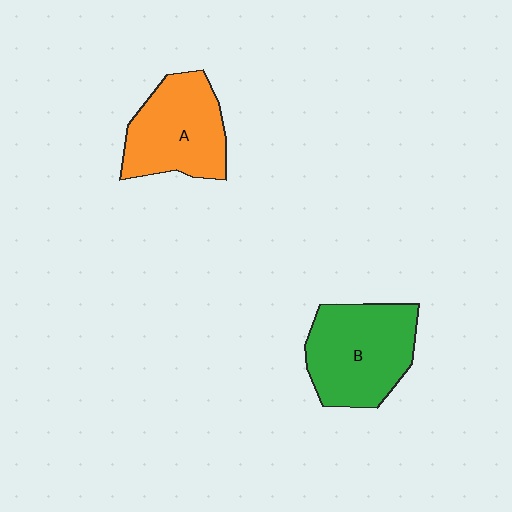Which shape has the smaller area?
Shape A (orange).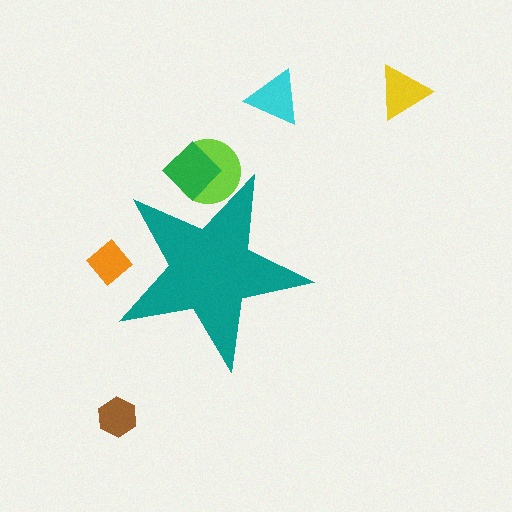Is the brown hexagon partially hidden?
No, the brown hexagon is fully visible.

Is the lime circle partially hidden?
Yes, the lime circle is partially hidden behind the teal star.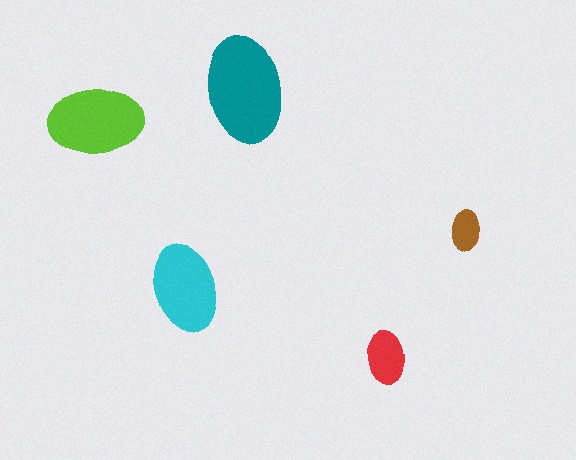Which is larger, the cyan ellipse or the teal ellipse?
The teal one.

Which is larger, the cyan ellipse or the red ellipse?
The cyan one.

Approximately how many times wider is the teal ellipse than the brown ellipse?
About 2.5 times wider.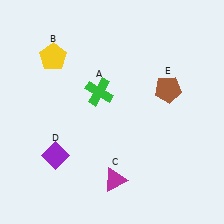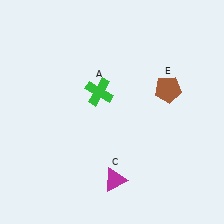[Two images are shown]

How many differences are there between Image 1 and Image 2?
There are 2 differences between the two images.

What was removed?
The purple diamond (D), the yellow pentagon (B) were removed in Image 2.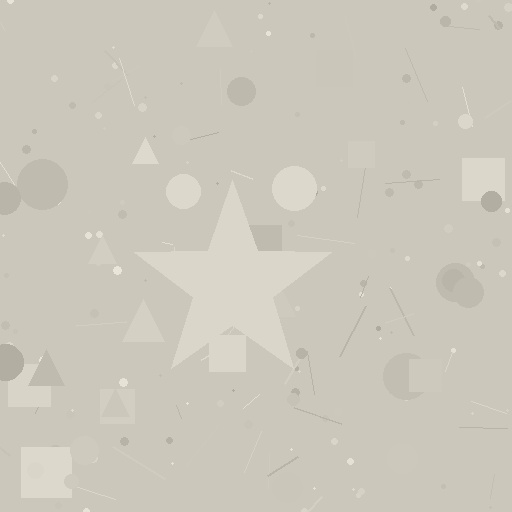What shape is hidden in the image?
A star is hidden in the image.